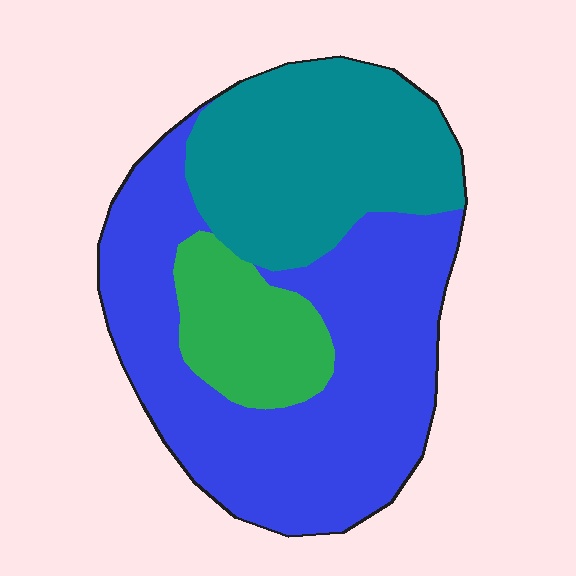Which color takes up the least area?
Green, at roughly 15%.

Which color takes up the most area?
Blue, at roughly 55%.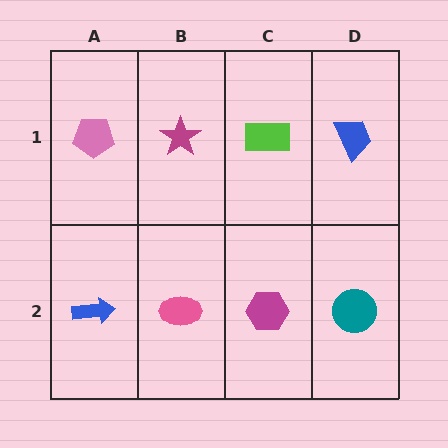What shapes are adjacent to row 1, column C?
A magenta hexagon (row 2, column C), a magenta star (row 1, column B), a blue trapezoid (row 1, column D).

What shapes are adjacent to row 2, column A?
A pink pentagon (row 1, column A), a pink ellipse (row 2, column B).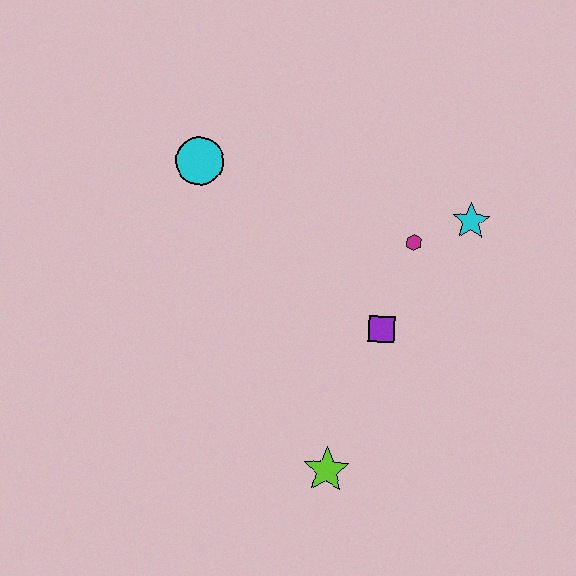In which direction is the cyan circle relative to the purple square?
The cyan circle is to the left of the purple square.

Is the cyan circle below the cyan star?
No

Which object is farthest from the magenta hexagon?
The lime star is farthest from the magenta hexagon.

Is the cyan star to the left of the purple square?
No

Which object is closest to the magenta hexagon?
The cyan star is closest to the magenta hexagon.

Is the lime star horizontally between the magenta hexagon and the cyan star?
No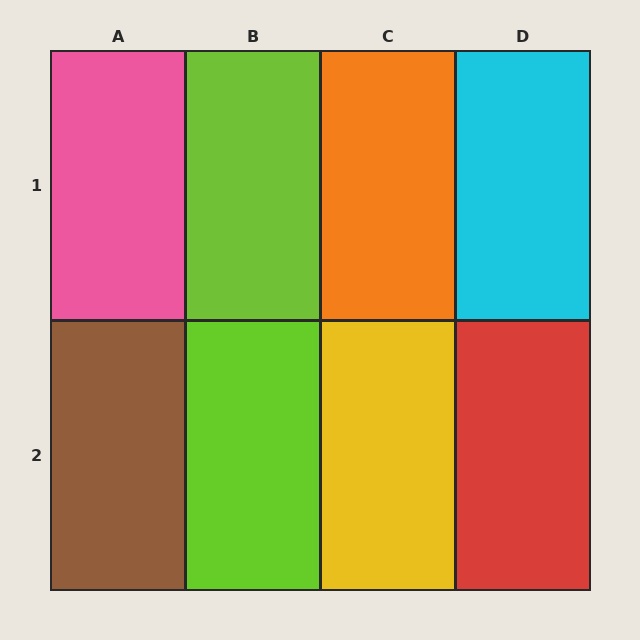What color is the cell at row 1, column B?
Lime.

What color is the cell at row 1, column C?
Orange.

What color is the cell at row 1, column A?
Pink.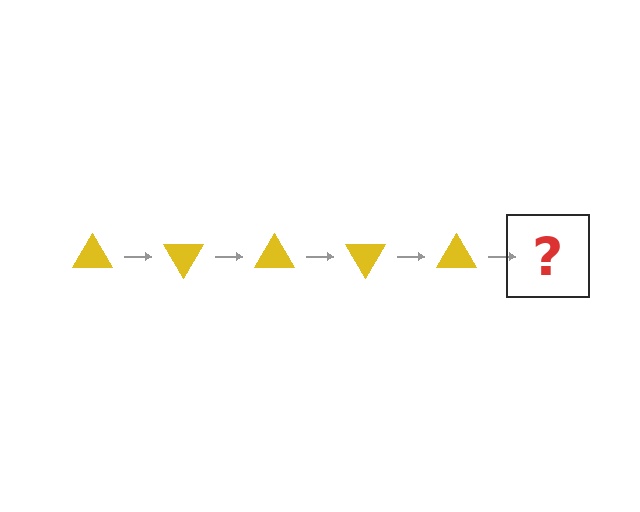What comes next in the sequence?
The next element should be a yellow triangle rotated 300 degrees.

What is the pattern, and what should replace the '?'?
The pattern is that the triangle rotates 60 degrees each step. The '?' should be a yellow triangle rotated 300 degrees.